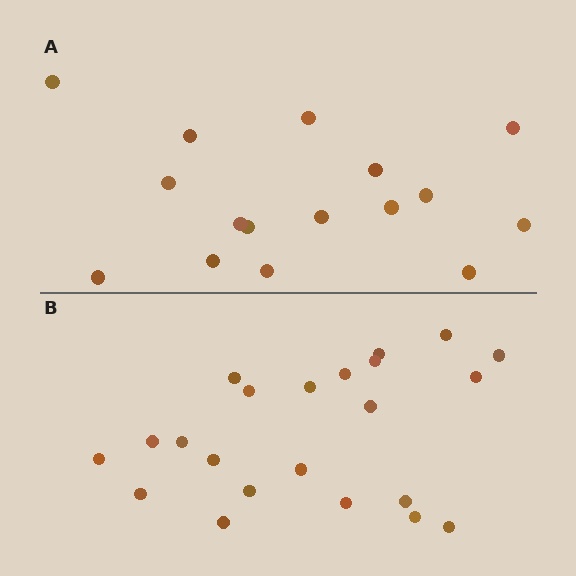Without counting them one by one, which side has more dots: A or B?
Region B (the bottom region) has more dots.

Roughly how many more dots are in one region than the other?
Region B has about 6 more dots than region A.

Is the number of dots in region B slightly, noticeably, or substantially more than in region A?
Region B has noticeably more, but not dramatically so. The ratio is roughly 1.4 to 1.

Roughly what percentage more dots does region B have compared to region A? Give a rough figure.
About 40% more.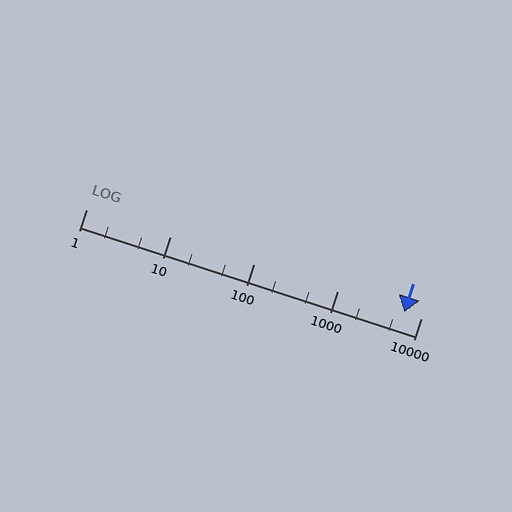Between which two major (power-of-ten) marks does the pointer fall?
The pointer is between 1000 and 10000.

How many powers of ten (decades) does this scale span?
The scale spans 4 decades, from 1 to 10000.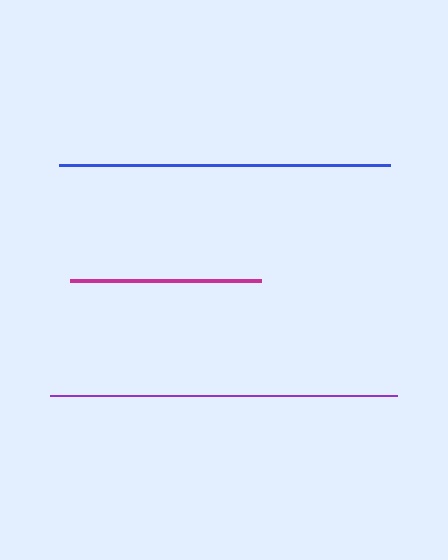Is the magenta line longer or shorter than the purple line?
The purple line is longer than the magenta line.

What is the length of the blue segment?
The blue segment is approximately 331 pixels long.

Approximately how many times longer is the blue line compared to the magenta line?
The blue line is approximately 1.7 times the length of the magenta line.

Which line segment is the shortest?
The magenta line is the shortest at approximately 191 pixels.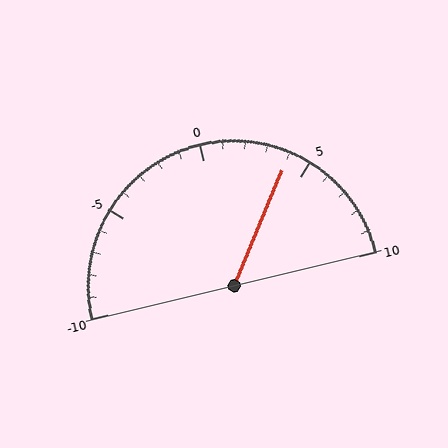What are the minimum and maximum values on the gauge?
The gauge ranges from -10 to 10.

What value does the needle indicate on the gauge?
The needle indicates approximately 4.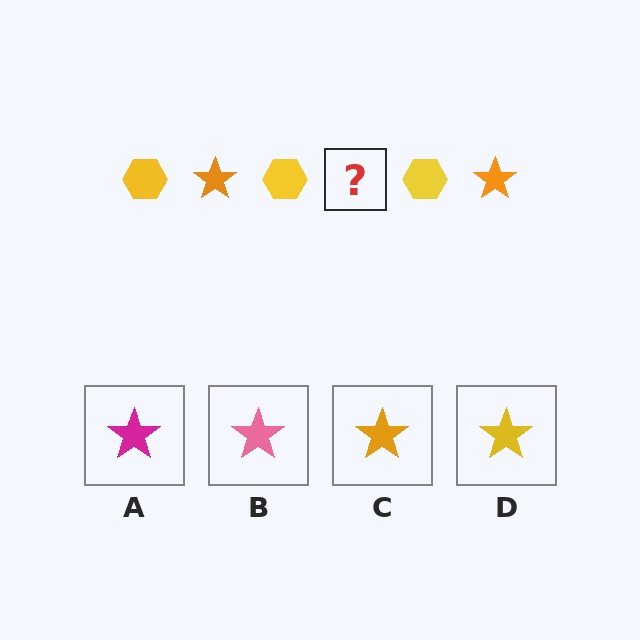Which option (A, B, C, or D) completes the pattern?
C.